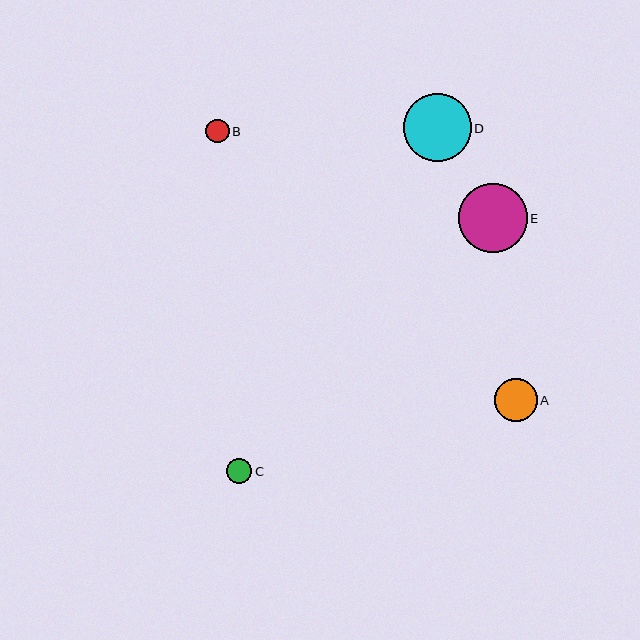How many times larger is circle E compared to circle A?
Circle E is approximately 1.6 times the size of circle A.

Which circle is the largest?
Circle E is the largest with a size of approximately 69 pixels.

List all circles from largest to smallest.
From largest to smallest: E, D, A, C, B.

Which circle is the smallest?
Circle B is the smallest with a size of approximately 24 pixels.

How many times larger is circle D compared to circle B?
Circle D is approximately 2.9 times the size of circle B.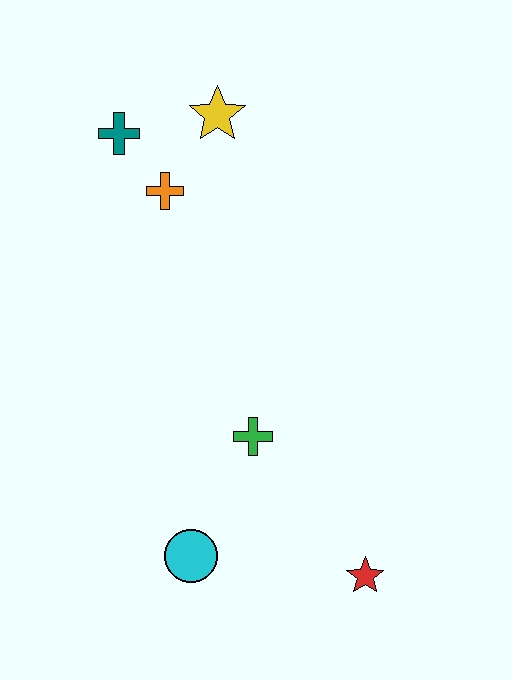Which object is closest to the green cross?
The cyan circle is closest to the green cross.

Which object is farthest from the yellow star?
The red star is farthest from the yellow star.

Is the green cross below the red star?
No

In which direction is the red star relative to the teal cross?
The red star is below the teal cross.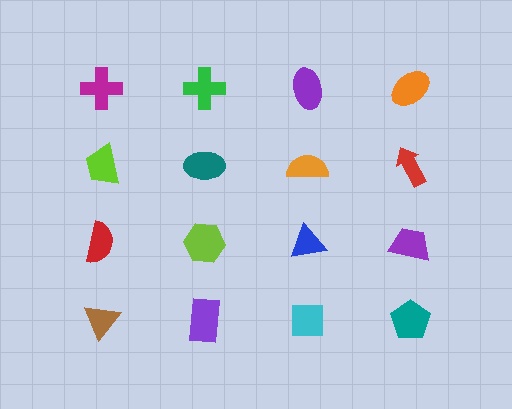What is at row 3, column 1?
A red semicircle.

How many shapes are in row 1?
4 shapes.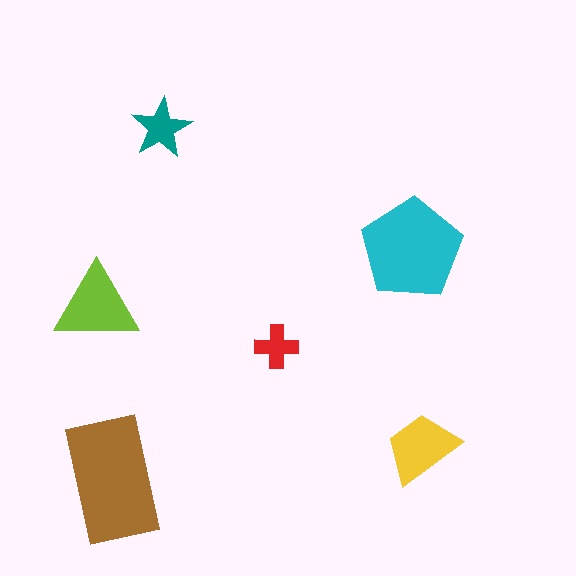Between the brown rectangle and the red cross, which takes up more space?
The brown rectangle.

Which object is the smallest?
The red cross.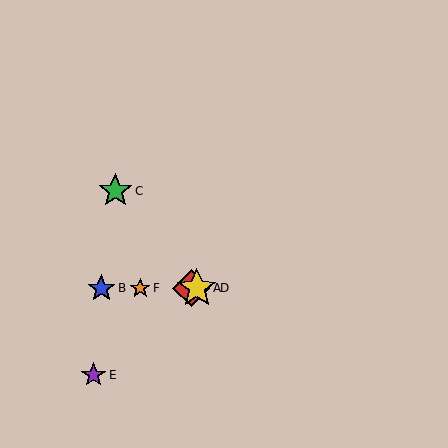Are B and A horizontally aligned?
Yes, both are at y≈288.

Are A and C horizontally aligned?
No, A is at y≈288 and C is at y≈191.